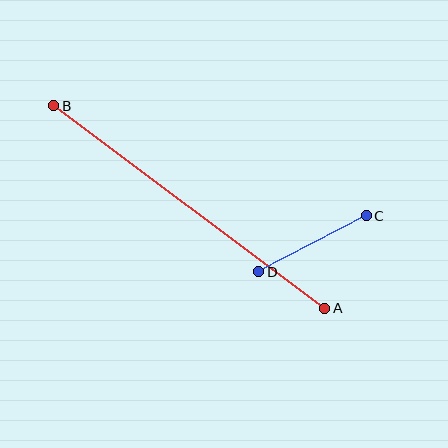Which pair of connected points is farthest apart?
Points A and B are farthest apart.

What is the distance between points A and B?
The distance is approximately 338 pixels.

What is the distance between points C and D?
The distance is approximately 121 pixels.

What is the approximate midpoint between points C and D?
The midpoint is at approximately (313, 244) pixels.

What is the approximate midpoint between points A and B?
The midpoint is at approximately (189, 207) pixels.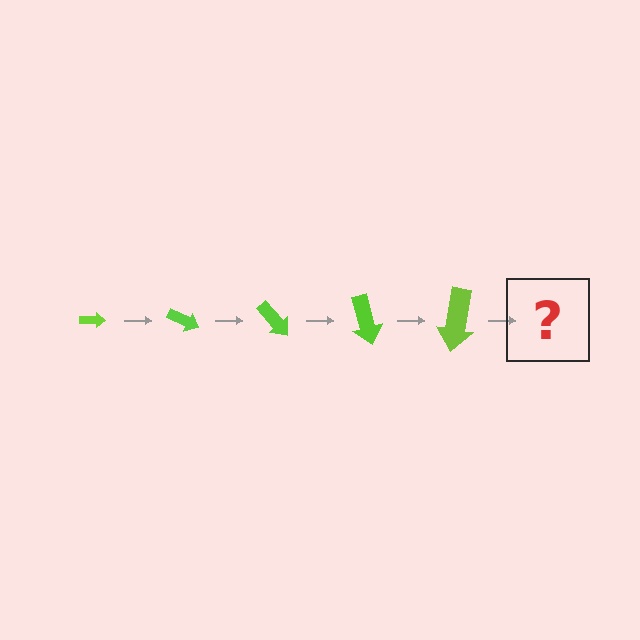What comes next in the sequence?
The next element should be an arrow, larger than the previous one and rotated 125 degrees from the start.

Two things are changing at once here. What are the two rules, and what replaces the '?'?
The two rules are that the arrow grows larger each step and it rotates 25 degrees each step. The '?' should be an arrow, larger than the previous one and rotated 125 degrees from the start.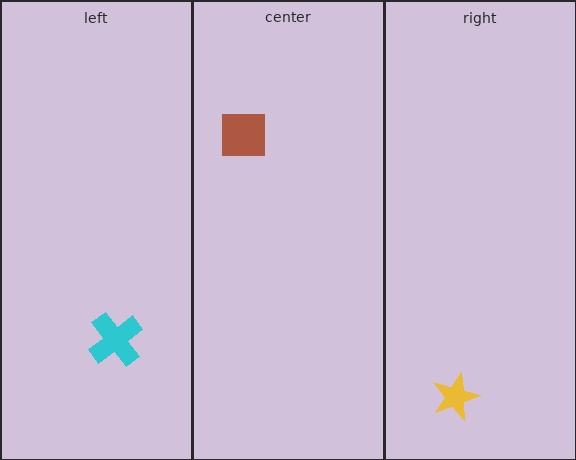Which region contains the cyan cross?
The left region.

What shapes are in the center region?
The brown square.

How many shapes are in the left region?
1.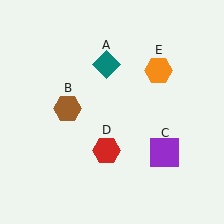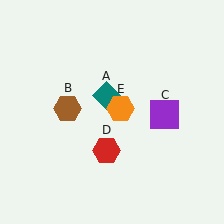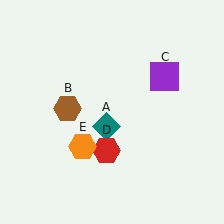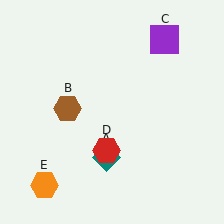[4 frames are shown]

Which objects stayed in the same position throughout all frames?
Brown hexagon (object B) and red hexagon (object D) remained stationary.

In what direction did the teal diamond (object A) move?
The teal diamond (object A) moved down.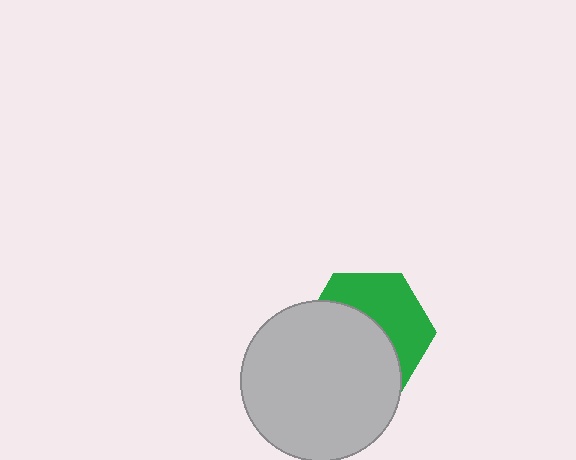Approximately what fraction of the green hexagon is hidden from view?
Roughly 55% of the green hexagon is hidden behind the light gray circle.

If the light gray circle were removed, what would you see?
You would see the complete green hexagon.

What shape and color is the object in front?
The object in front is a light gray circle.